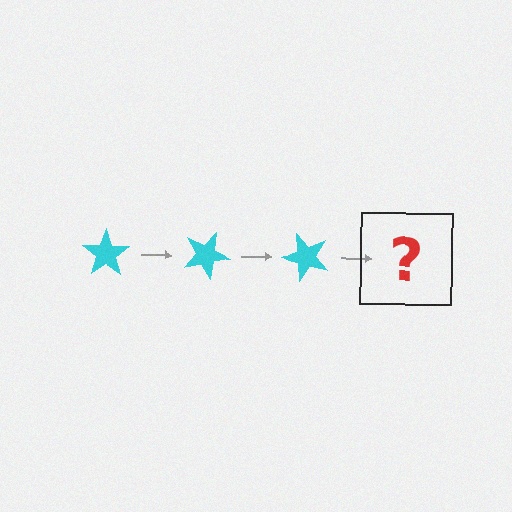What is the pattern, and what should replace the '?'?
The pattern is that the star rotates 25 degrees each step. The '?' should be a cyan star rotated 75 degrees.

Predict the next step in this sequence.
The next step is a cyan star rotated 75 degrees.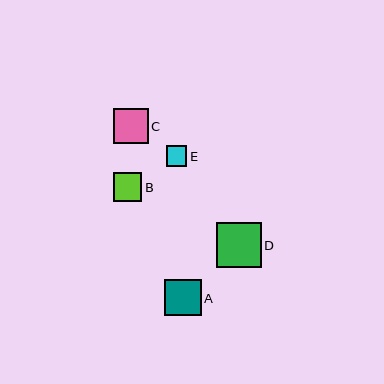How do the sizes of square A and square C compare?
Square A and square C are approximately the same size.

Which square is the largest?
Square D is the largest with a size of approximately 44 pixels.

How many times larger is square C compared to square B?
Square C is approximately 1.2 times the size of square B.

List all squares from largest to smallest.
From largest to smallest: D, A, C, B, E.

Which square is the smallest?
Square E is the smallest with a size of approximately 20 pixels.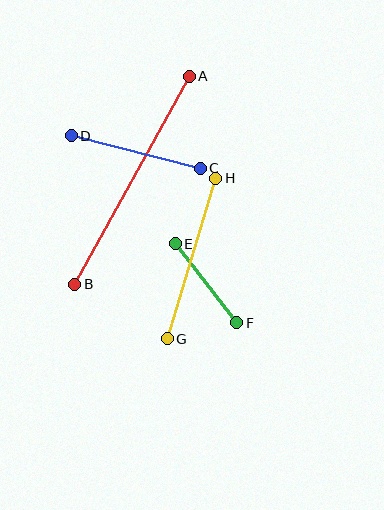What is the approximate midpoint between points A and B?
The midpoint is at approximately (132, 180) pixels.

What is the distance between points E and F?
The distance is approximately 100 pixels.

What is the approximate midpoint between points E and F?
The midpoint is at approximately (206, 283) pixels.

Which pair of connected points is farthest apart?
Points A and B are farthest apart.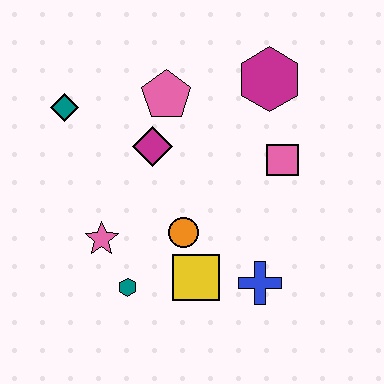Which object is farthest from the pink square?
The teal diamond is farthest from the pink square.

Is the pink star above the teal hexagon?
Yes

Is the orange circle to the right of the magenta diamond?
Yes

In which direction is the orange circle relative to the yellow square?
The orange circle is above the yellow square.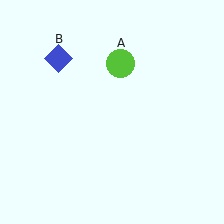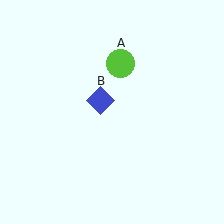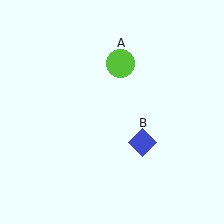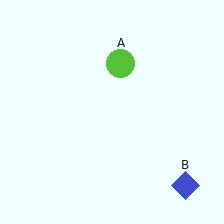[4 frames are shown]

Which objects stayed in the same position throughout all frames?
Lime circle (object A) remained stationary.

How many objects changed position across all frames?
1 object changed position: blue diamond (object B).